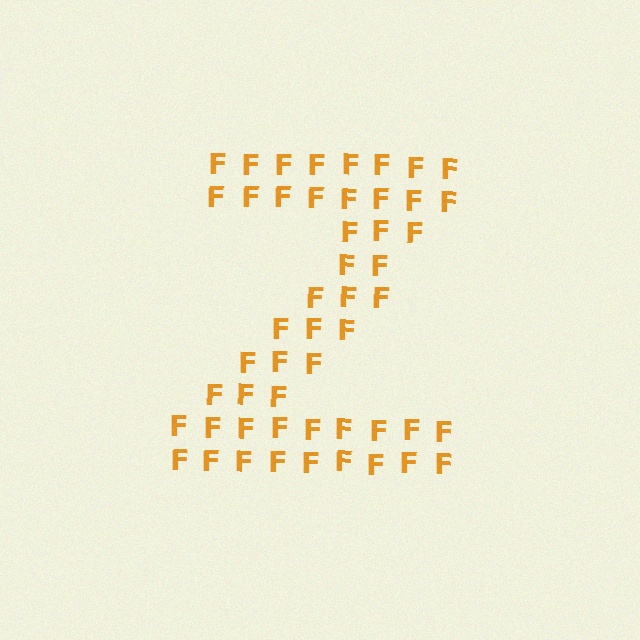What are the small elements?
The small elements are letter F's.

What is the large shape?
The large shape is the letter Z.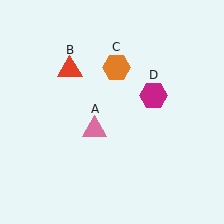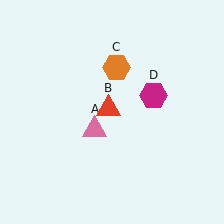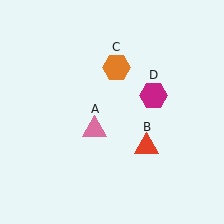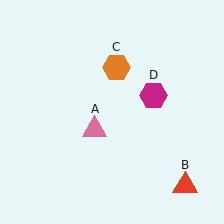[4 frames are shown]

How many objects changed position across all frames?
1 object changed position: red triangle (object B).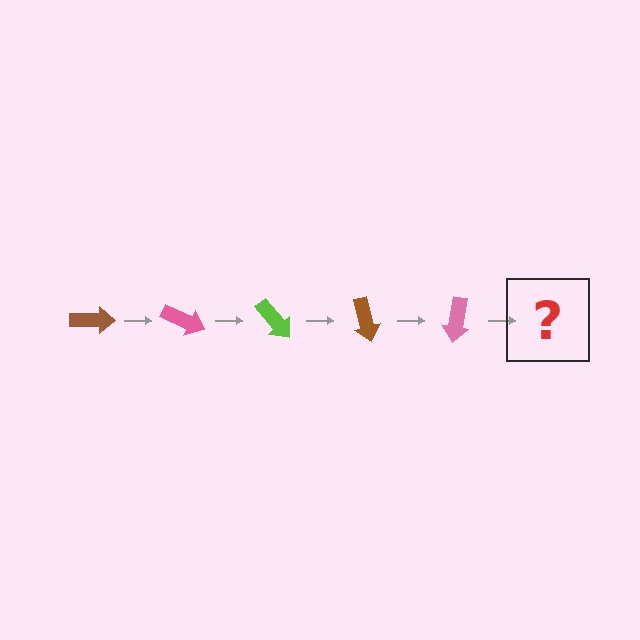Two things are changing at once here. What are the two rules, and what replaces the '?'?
The two rules are that it rotates 25 degrees each step and the color cycles through brown, pink, and lime. The '?' should be a lime arrow, rotated 125 degrees from the start.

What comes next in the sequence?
The next element should be a lime arrow, rotated 125 degrees from the start.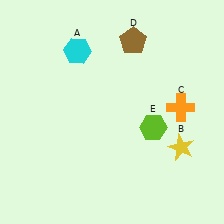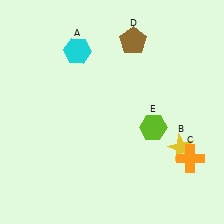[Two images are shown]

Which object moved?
The orange cross (C) moved down.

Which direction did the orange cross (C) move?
The orange cross (C) moved down.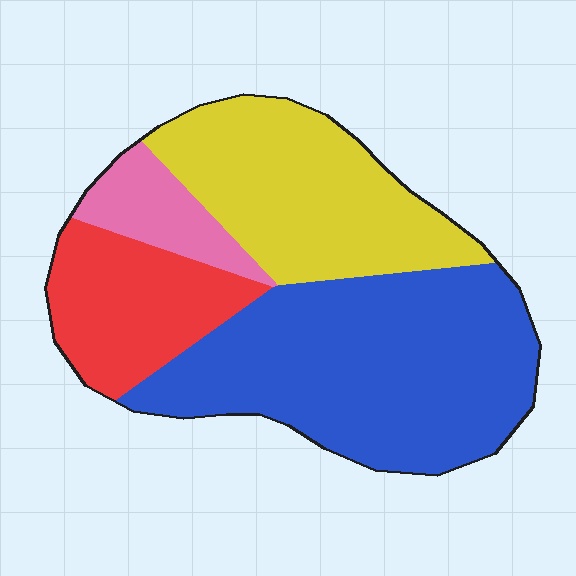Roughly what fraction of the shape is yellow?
Yellow covers 29% of the shape.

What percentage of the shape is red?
Red covers 18% of the shape.